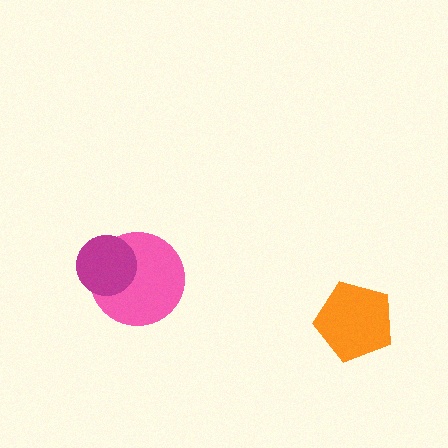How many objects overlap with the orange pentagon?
0 objects overlap with the orange pentagon.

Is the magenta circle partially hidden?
No, no other shape covers it.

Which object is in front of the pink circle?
The magenta circle is in front of the pink circle.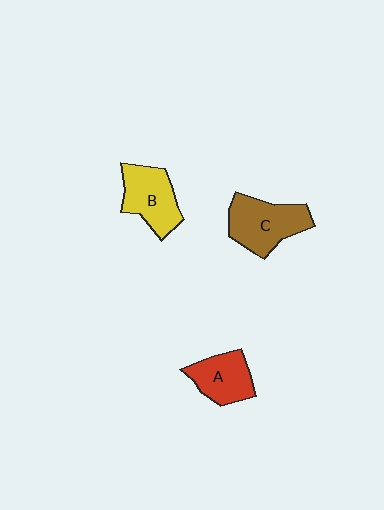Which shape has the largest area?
Shape C (brown).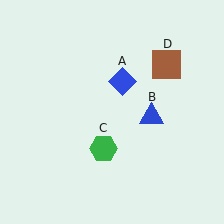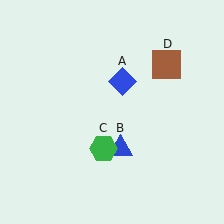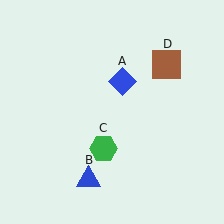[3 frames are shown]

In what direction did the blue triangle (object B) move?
The blue triangle (object B) moved down and to the left.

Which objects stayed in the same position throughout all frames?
Blue diamond (object A) and green hexagon (object C) and brown square (object D) remained stationary.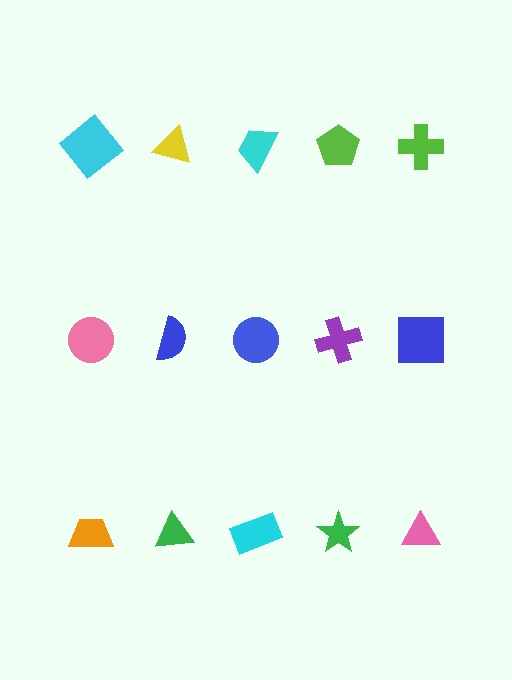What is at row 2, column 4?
A purple cross.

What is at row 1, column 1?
A cyan diamond.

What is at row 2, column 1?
A pink circle.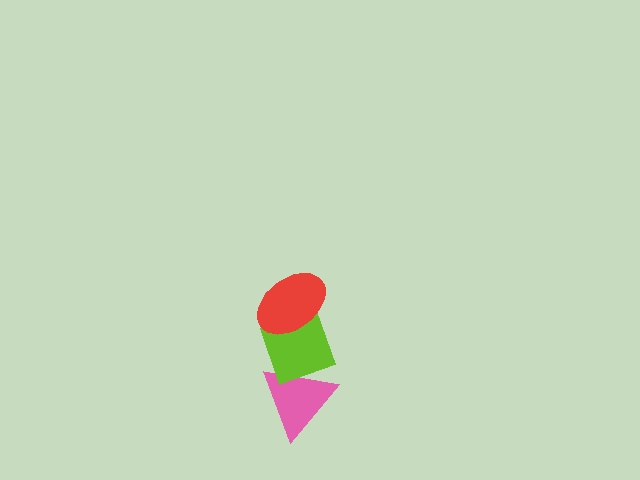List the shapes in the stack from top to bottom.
From top to bottom: the red ellipse, the lime diamond, the pink triangle.